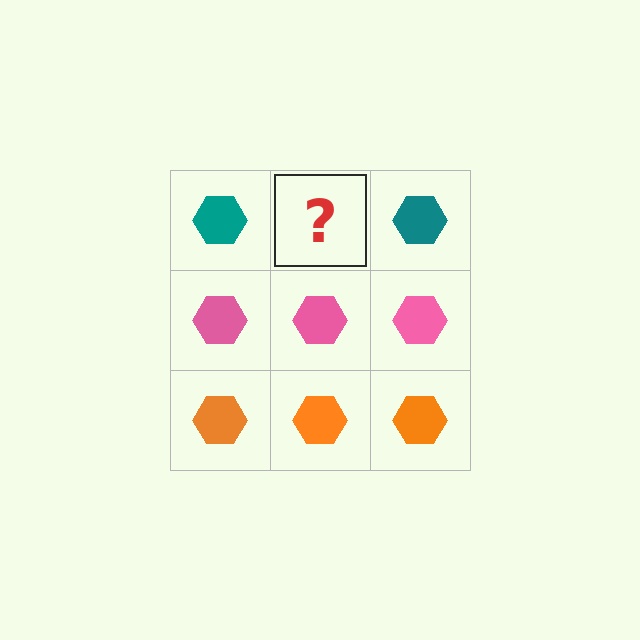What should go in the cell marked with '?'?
The missing cell should contain a teal hexagon.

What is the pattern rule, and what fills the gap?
The rule is that each row has a consistent color. The gap should be filled with a teal hexagon.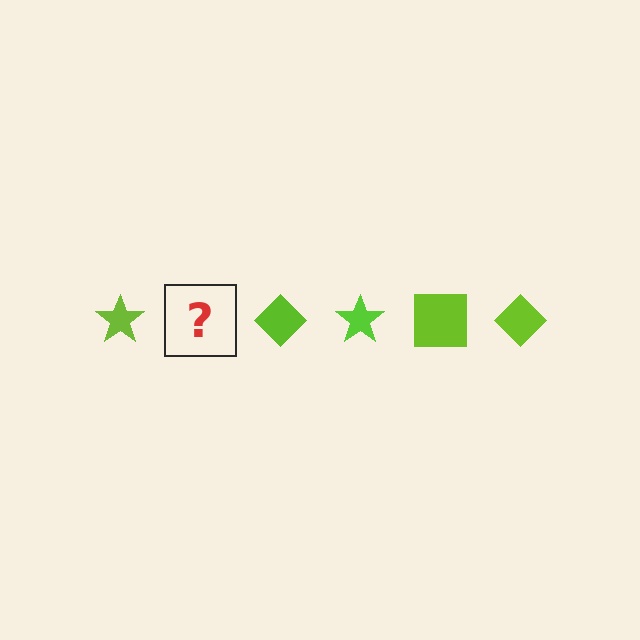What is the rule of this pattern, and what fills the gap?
The rule is that the pattern cycles through star, square, diamond shapes in lime. The gap should be filled with a lime square.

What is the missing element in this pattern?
The missing element is a lime square.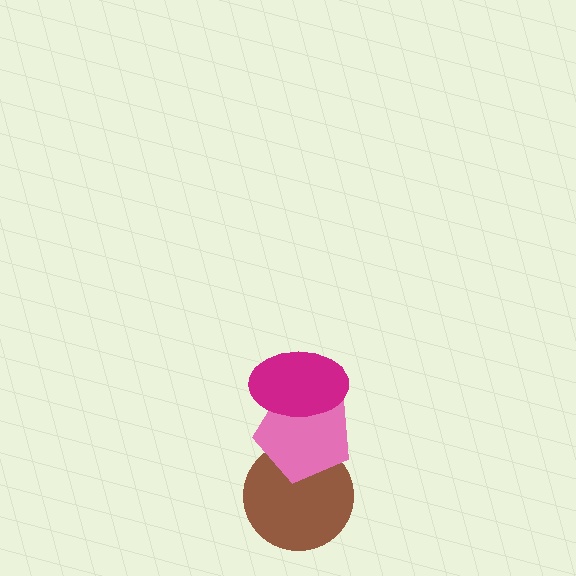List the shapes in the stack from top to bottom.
From top to bottom: the magenta ellipse, the pink pentagon, the brown circle.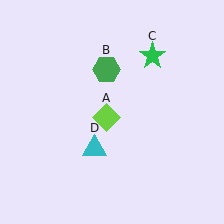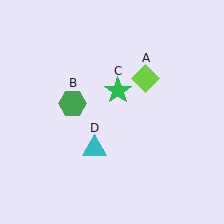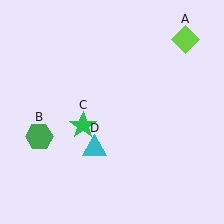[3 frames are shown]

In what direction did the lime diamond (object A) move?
The lime diamond (object A) moved up and to the right.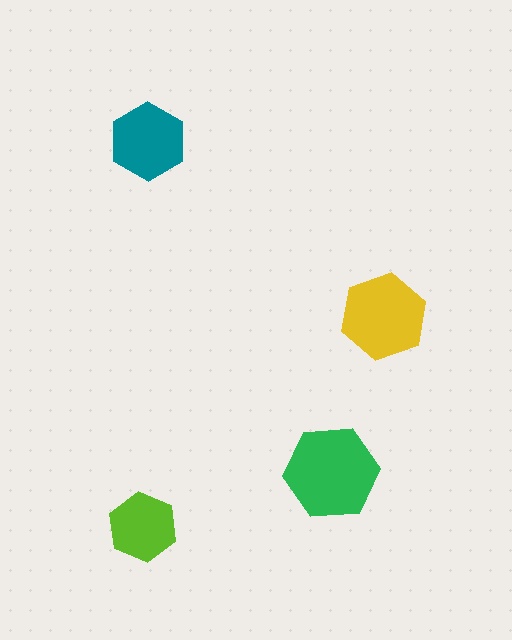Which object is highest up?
The teal hexagon is topmost.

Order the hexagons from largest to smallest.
the green one, the yellow one, the teal one, the lime one.